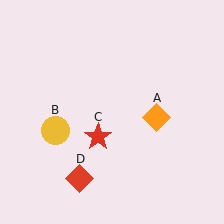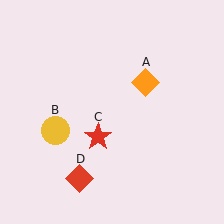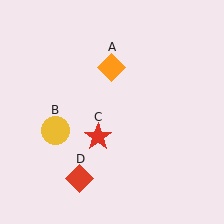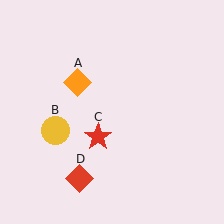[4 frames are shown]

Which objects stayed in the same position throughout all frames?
Yellow circle (object B) and red star (object C) and red diamond (object D) remained stationary.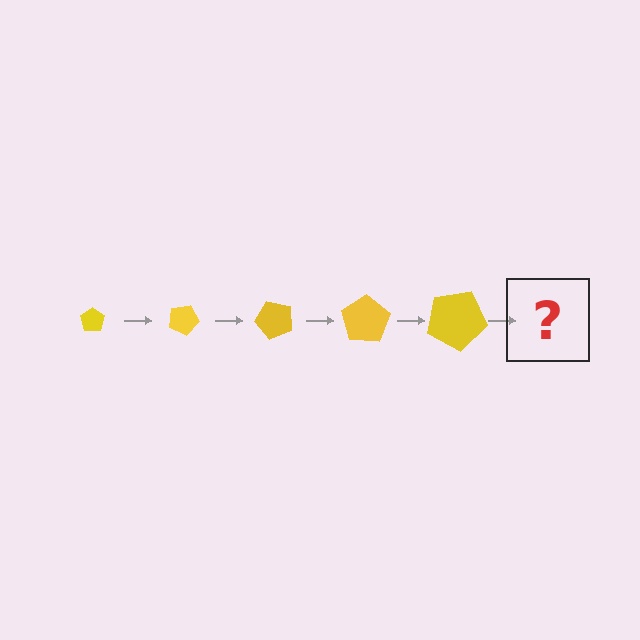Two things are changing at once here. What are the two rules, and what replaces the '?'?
The two rules are that the pentagon grows larger each step and it rotates 25 degrees each step. The '?' should be a pentagon, larger than the previous one and rotated 125 degrees from the start.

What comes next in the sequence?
The next element should be a pentagon, larger than the previous one and rotated 125 degrees from the start.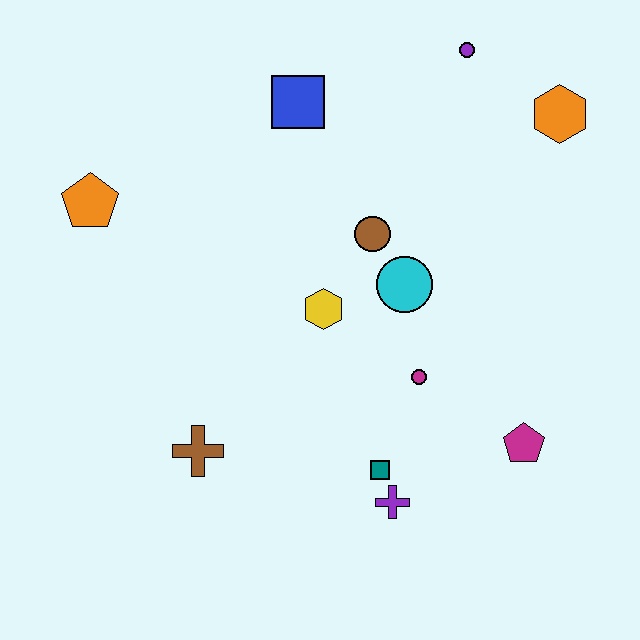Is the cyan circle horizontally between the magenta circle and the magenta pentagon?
No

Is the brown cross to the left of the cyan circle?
Yes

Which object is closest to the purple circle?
The orange hexagon is closest to the purple circle.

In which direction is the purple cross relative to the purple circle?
The purple cross is below the purple circle.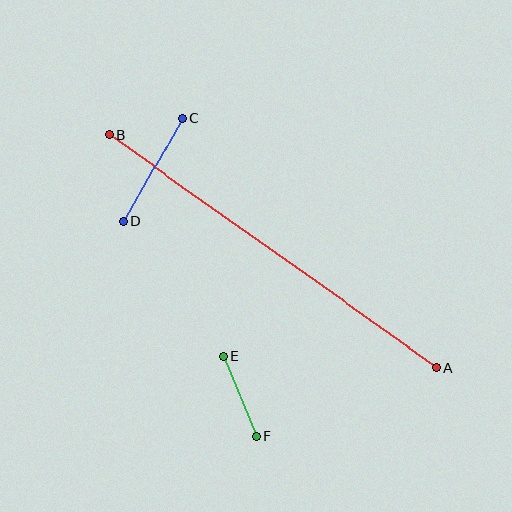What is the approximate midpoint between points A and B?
The midpoint is at approximately (273, 252) pixels.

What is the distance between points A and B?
The distance is approximately 402 pixels.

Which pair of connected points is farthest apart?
Points A and B are farthest apart.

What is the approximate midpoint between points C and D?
The midpoint is at approximately (153, 170) pixels.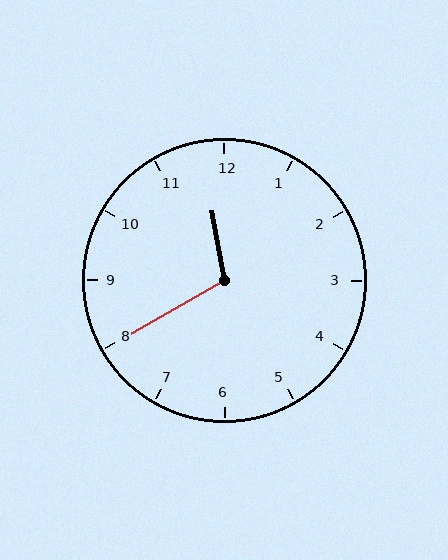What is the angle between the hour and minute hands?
Approximately 110 degrees.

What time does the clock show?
11:40.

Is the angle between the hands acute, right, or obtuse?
It is obtuse.